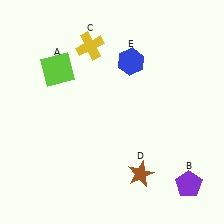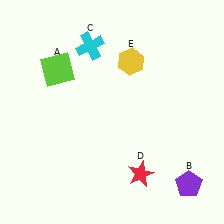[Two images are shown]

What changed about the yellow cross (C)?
In Image 1, C is yellow. In Image 2, it changed to cyan.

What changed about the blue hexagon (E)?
In Image 1, E is blue. In Image 2, it changed to yellow.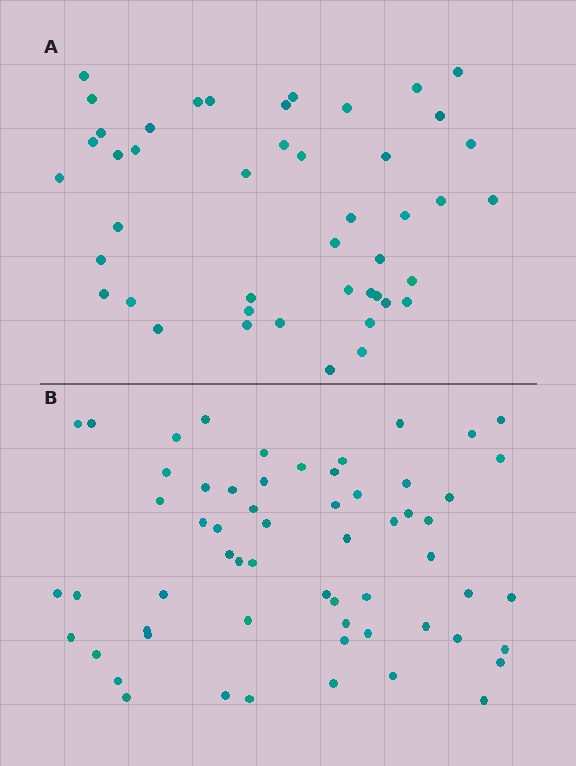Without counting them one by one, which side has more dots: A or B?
Region B (the bottom region) has more dots.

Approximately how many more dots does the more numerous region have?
Region B has approximately 15 more dots than region A.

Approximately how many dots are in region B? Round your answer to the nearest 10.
About 60 dots.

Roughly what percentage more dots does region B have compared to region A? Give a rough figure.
About 35% more.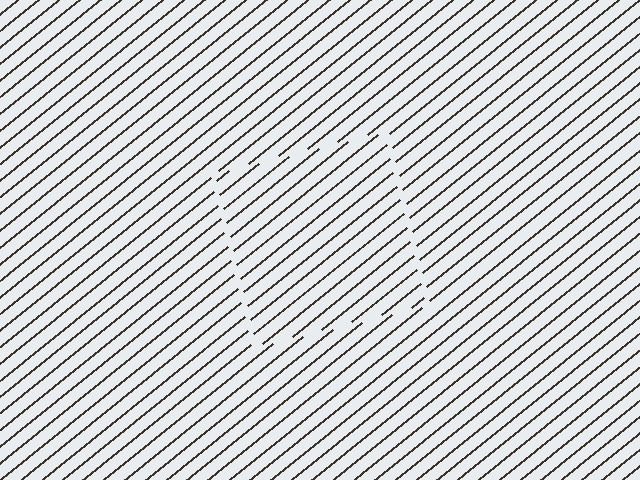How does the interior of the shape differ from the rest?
The interior of the shape contains the same grating, shifted by half a period — the contour is defined by the phase discontinuity where line-ends from the inner and outer gratings abut.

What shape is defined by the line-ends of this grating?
An illusory square. The interior of the shape contains the same grating, shifted by half a period — the contour is defined by the phase discontinuity where line-ends from the inner and outer gratings abut.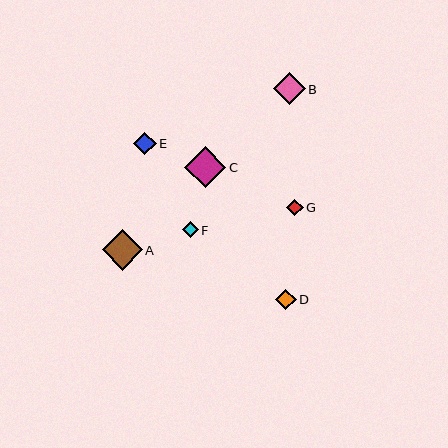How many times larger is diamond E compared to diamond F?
Diamond E is approximately 1.5 times the size of diamond F.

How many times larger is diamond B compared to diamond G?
Diamond B is approximately 1.9 times the size of diamond G.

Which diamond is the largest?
Diamond C is the largest with a size of approximately 41 pixels.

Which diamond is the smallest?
Diamond F is the smallest with a size of approximately 16 pixels.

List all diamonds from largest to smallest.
From largest to smallest: C, A, B, E, D, G, F.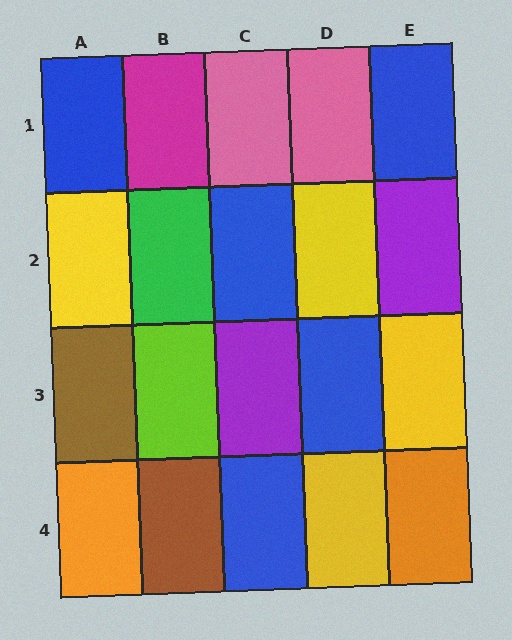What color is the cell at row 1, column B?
Magenta.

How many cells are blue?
5 cells are blue.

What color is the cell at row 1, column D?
Pink.